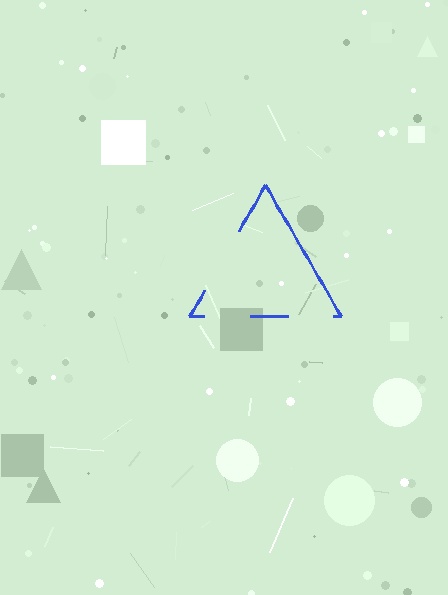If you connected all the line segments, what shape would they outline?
They would outline a triangle.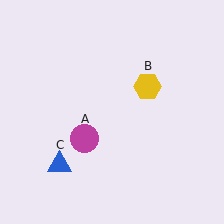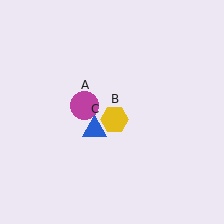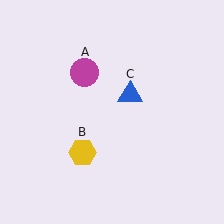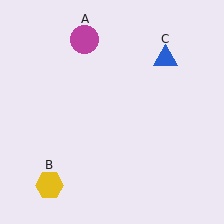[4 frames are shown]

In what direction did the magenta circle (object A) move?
The magenta circle (object A) moved up.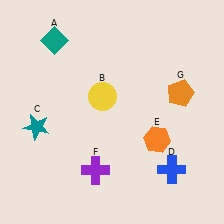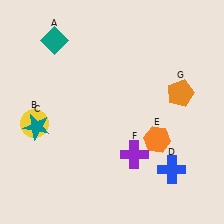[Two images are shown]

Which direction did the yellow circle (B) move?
The yellow circle (B) moved left.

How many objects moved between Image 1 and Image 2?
2 objects moved between the two images.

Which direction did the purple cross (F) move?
The purple cross (F) moved right.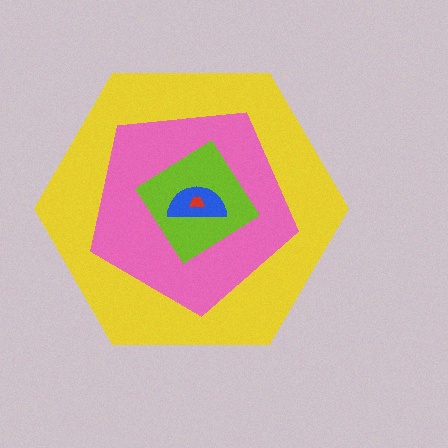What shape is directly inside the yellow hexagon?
The pink pentagon.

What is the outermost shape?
The yellow hexagon.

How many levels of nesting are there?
5.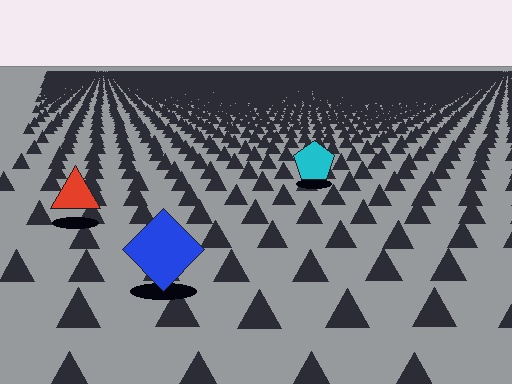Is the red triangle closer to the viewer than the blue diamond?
No. The blue diamond is closer — you can tell from the texture gradient: the ground texture is coarser near it.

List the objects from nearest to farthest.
From nearest to farthest: the blue diamond, the red triangle, the cyan pentagon.